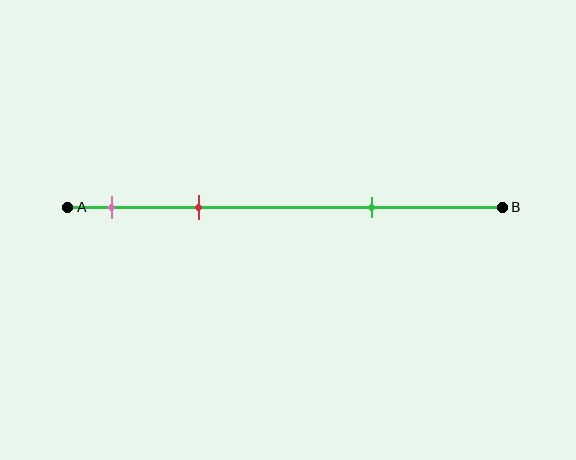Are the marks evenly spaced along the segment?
No, the marks are not evenly spaced.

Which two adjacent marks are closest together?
The pink and red marks are the closest adjacent pair.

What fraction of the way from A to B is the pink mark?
The pink mark is approximately 10% (0.1) of the way from A to B.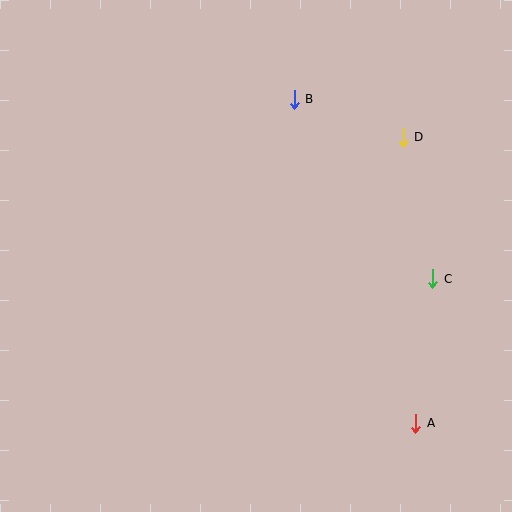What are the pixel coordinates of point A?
Point A is at (416, 423).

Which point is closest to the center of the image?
Point B at (294, 99) is closest to the center.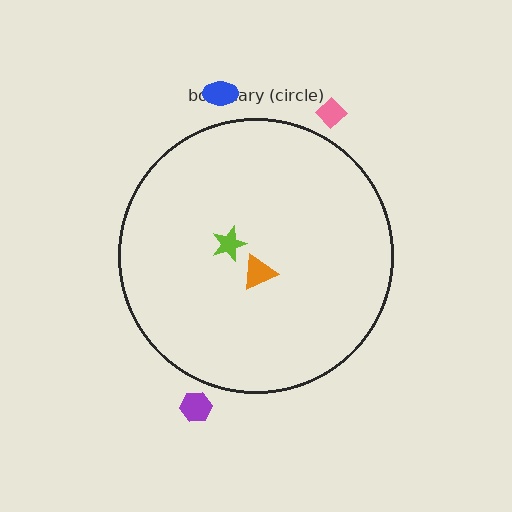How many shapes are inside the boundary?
2 inside, 3 outside.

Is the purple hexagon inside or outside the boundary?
Outside.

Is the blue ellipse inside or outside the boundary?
Outside.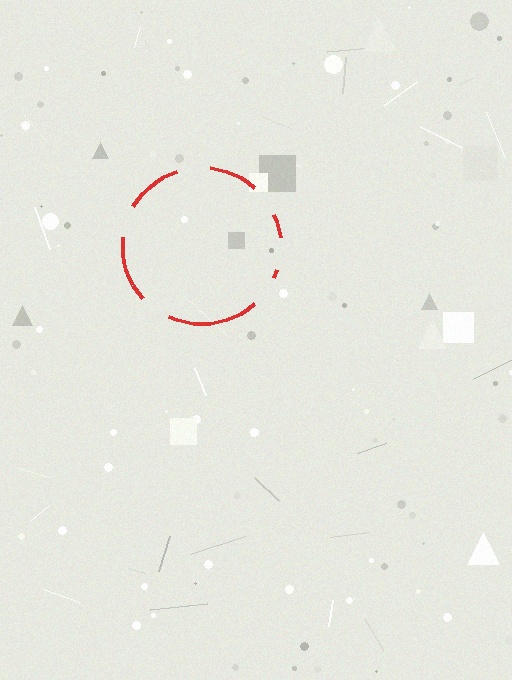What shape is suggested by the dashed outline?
The dashed outline suggests a circle.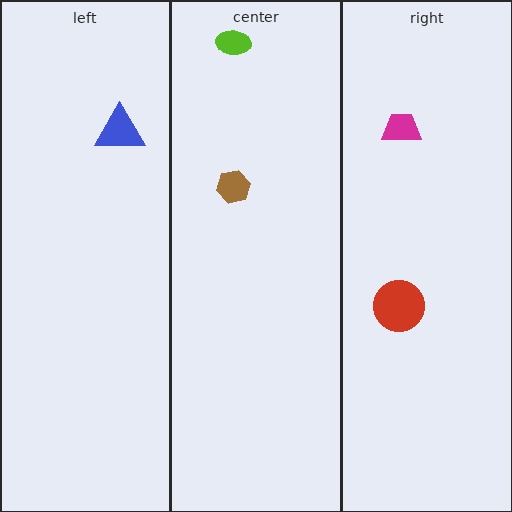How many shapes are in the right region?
2.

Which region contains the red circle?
The right region.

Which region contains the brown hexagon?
The center region.